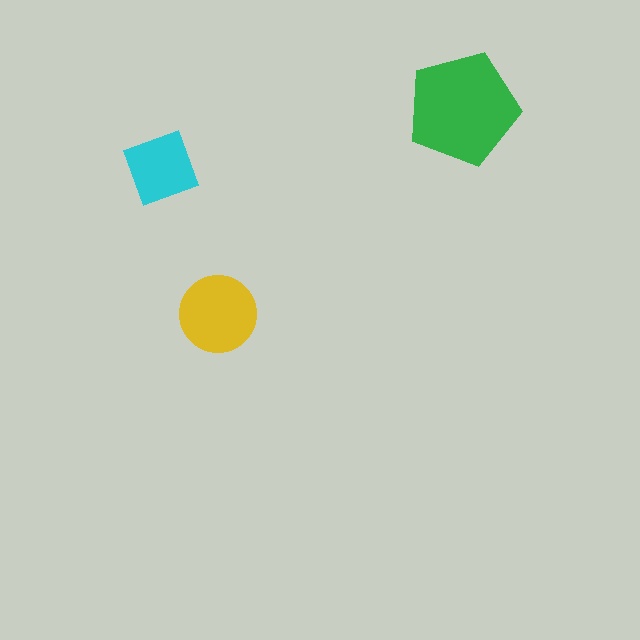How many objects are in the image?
There are 3 objects in the image.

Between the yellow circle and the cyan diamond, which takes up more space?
The yellow circle.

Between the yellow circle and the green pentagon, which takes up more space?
The green pentagon.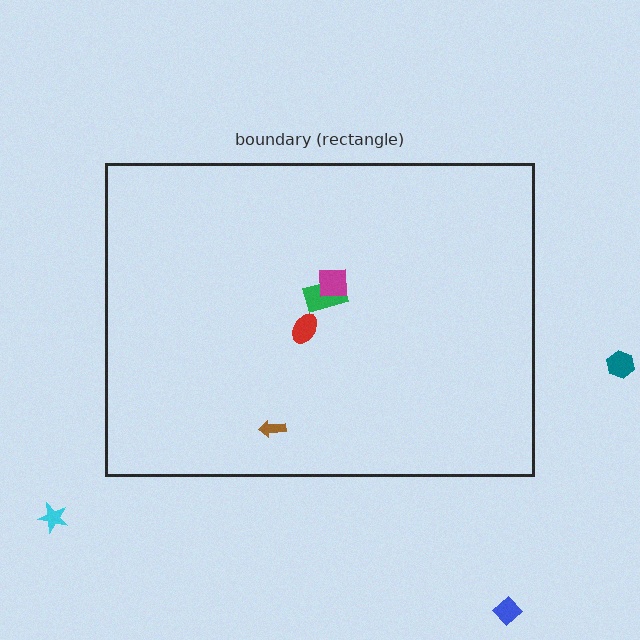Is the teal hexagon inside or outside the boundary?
Outside.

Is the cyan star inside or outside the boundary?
Outside.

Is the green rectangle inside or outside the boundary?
Inside.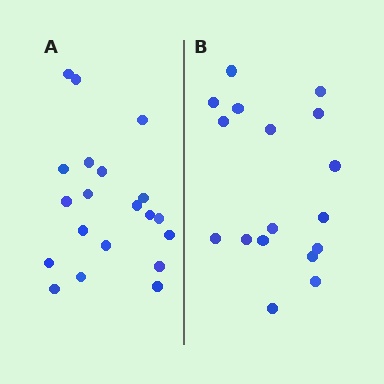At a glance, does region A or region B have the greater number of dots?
Region A (the left region) has more dots.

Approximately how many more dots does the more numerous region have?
Region A has just a few more — roughly 2 or 3 more dots than region B.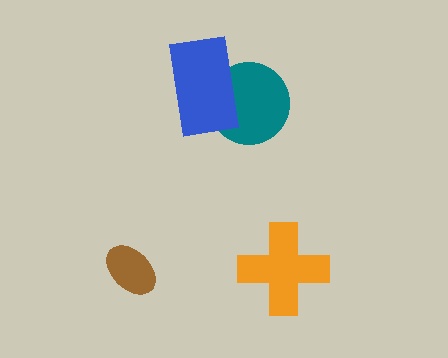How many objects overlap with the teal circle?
1 object overlaps with the teal circle.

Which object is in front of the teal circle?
The blue rectangle is in front of the teal circle.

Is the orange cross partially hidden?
No, no other shape covers it.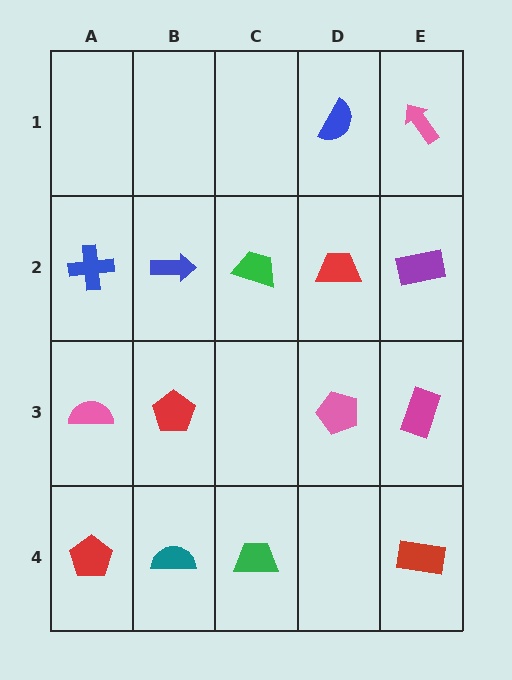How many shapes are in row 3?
4 shapes.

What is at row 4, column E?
A red rectangle.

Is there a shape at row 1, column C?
No, that cell is empty.